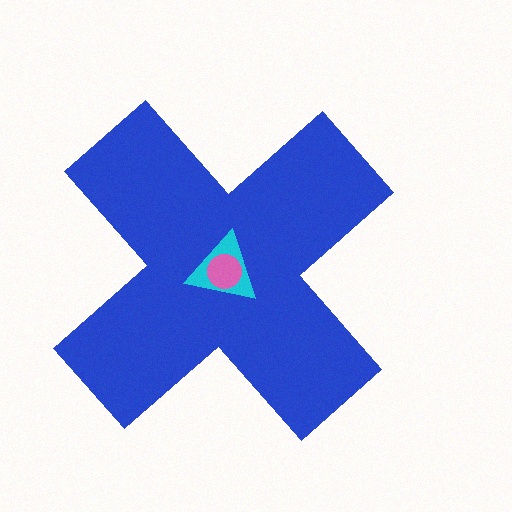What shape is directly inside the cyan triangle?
The pink circle.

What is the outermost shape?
The blue cross.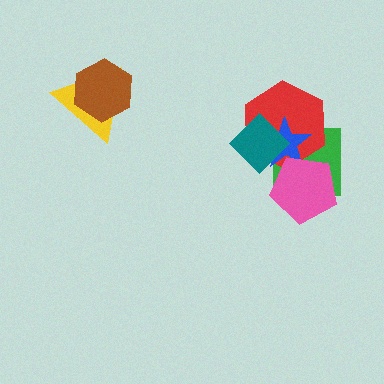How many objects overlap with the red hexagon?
4 objects overlap with the red hexagon.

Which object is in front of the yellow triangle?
The brown hexagon is in front of the yellow triangle.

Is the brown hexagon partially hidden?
No, no other shape covers it.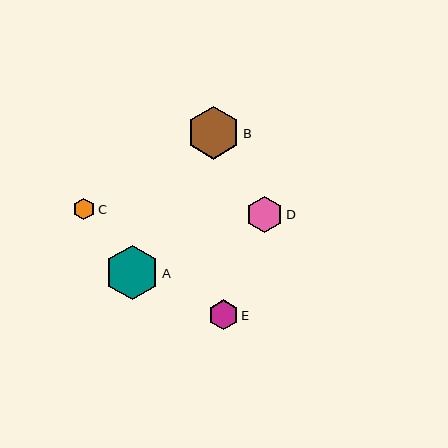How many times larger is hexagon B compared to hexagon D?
Hexagon B is approximately 1.4 times the size of hexagon D.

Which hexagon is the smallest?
Hexagon C is the smallest with a size of approximately 22 pixels.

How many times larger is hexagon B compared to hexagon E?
Hexagon B is approximately 1.8 times the size of hexagon E.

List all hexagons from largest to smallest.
From largest to smallest: A, B, D, E, C.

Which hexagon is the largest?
Hexagon A is the largest with a size of approximately 54 pixels.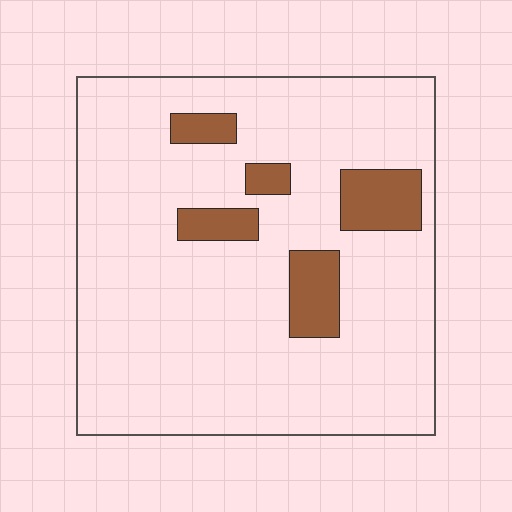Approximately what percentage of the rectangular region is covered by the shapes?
Approximately 10%.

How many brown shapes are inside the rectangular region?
5.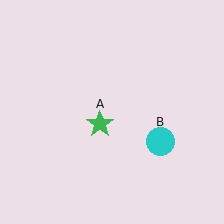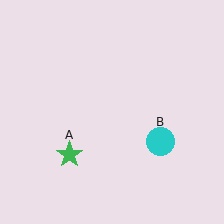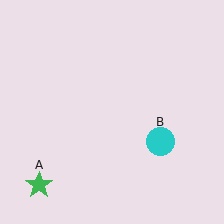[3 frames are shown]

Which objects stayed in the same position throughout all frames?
Cyan circle (object B) remained stationary.